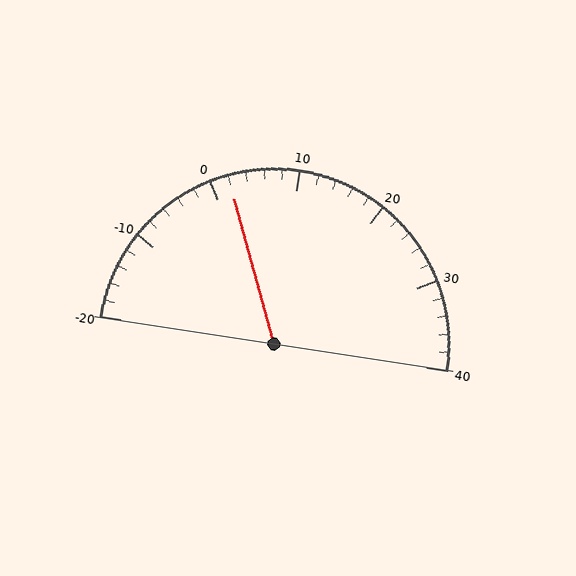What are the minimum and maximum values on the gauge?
The gauge ranges from -20 to 40.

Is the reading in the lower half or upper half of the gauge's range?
The reading is in the lower half of the range (-20 to 40).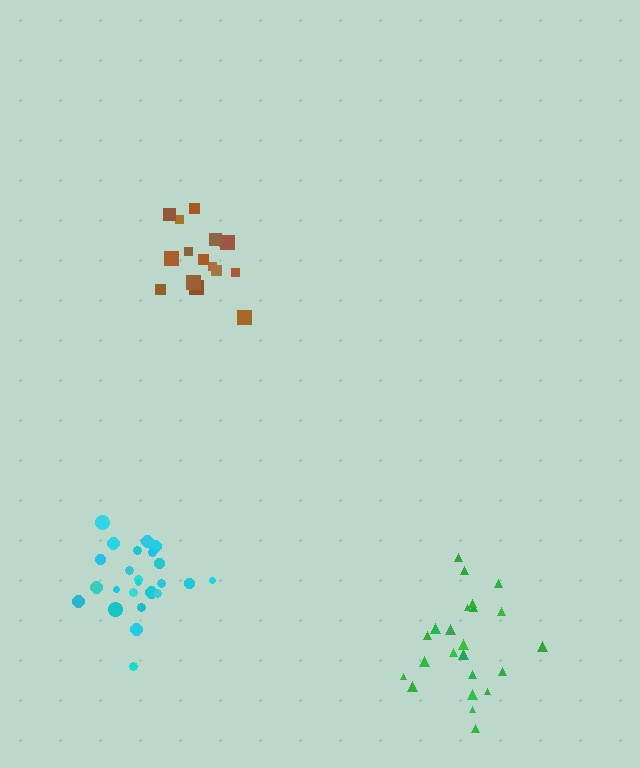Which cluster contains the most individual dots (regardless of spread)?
Cyan (24).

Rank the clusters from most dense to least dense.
brown, cyan, green.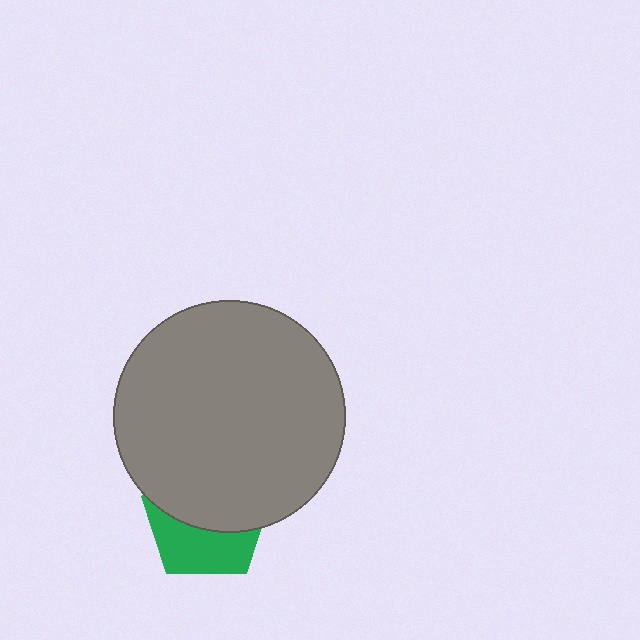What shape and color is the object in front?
The object in front is a gray circle.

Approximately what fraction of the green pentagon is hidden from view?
Roughly 58% of the green pentagon is hidden behind the gray circle.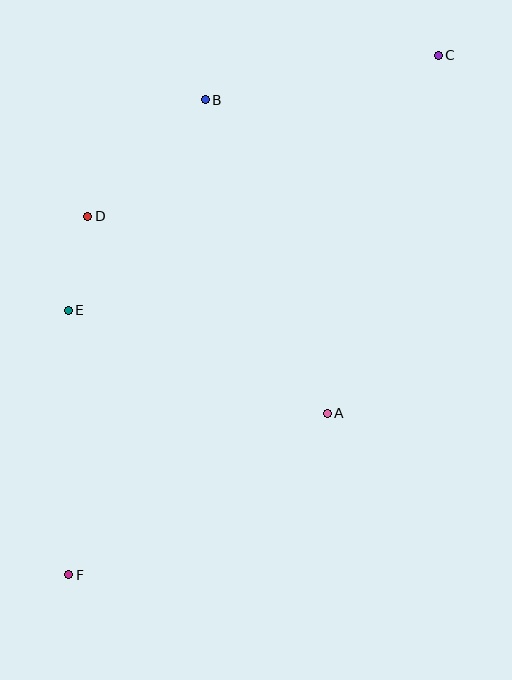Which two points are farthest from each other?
Points C and F are farthest from each other.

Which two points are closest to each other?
Points D and E are closest to each other.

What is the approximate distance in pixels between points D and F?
The distance between D and F is approximately 359 pixels.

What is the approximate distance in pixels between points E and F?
The distance between E and F is approximately 264 pixels.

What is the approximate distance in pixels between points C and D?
The distance between C and D is approximately 386 pixels.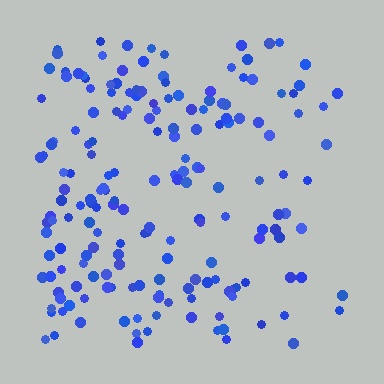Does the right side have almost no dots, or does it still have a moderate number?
Still a moderate number, just noticeably fewer than the left.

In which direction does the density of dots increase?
From right to left, with the left side densest.